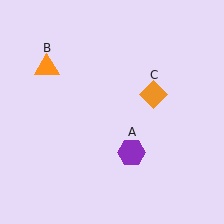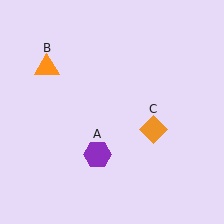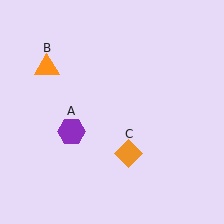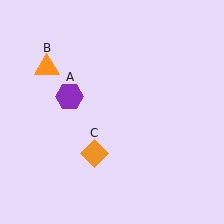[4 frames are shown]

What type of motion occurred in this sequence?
The purple hexagon (object A), orange diamond (object C) rotated clockwise around the center of the scene.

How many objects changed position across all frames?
2 objects changed position: purple hexagon (object A), orange diamond (object C).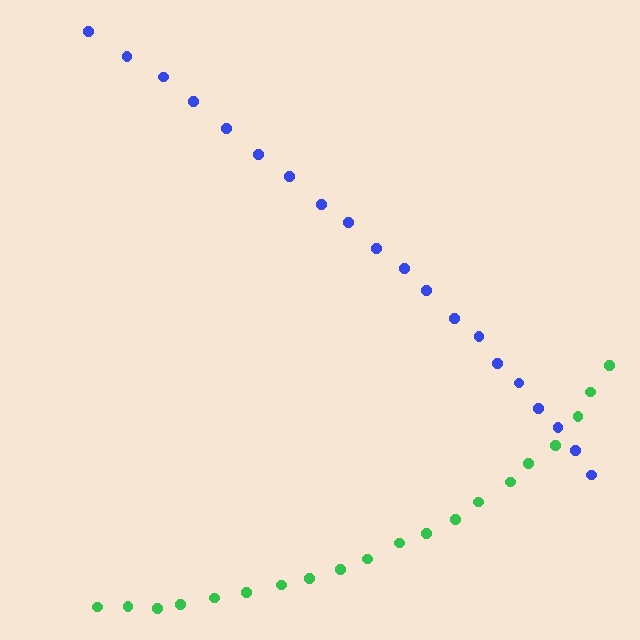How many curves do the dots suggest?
There are 2 distinct paths.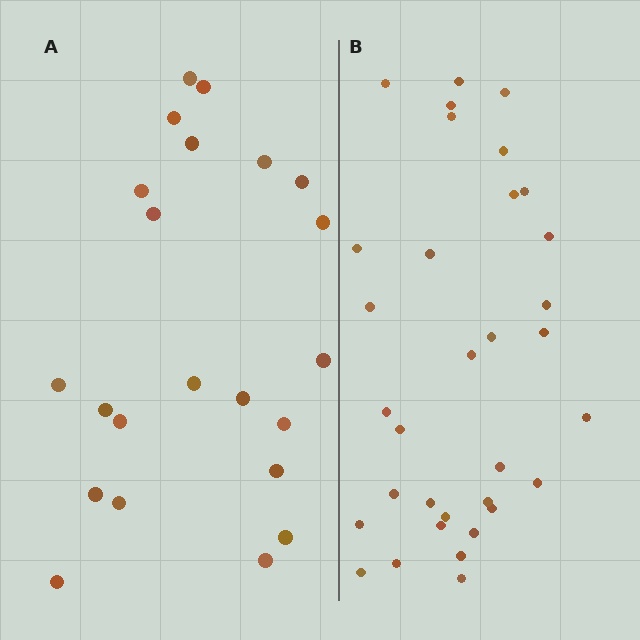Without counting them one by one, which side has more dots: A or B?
Region B (the right region) has more dots.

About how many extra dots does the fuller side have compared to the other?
Region B has roughly 12 or so more dots than region A.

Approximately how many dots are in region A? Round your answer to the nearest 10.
About 20 dots. (The exact count is 22, which rounds to 20.)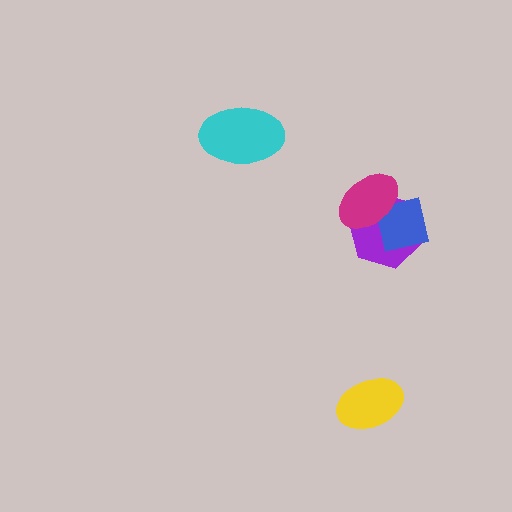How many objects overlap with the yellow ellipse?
0 objects overlap with the yellow ellipse.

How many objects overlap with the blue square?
2 objects overlap with the blue square.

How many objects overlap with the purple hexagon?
2 objects overlap with the purple hexagon.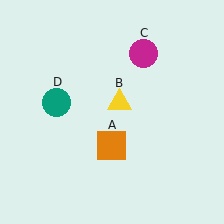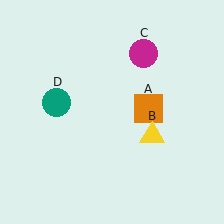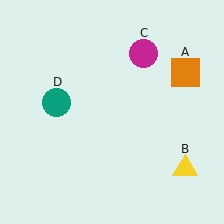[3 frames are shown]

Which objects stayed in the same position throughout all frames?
Magenta circle (object C) and teal circle (object D) remained stationary.